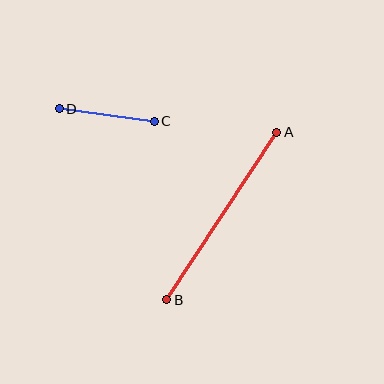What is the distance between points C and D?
The distance is approximately 96 pixels.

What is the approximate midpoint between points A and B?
The midpoint is at approximately (222, 216) pixels.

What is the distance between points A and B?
The distance is approximately 201 pixels.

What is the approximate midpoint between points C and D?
The midpoint is at approximately (107, 115) pixels.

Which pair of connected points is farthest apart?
Points A and B are farthest apart.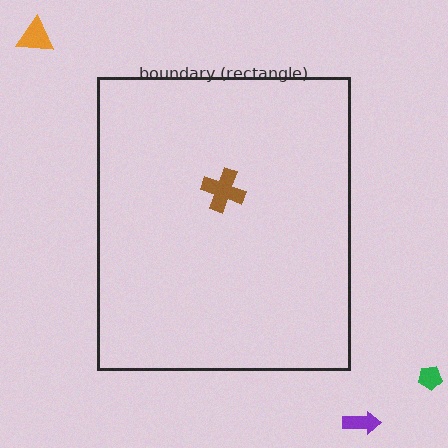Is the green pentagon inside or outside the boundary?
Outside.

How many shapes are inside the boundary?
1 inside, 3 outside.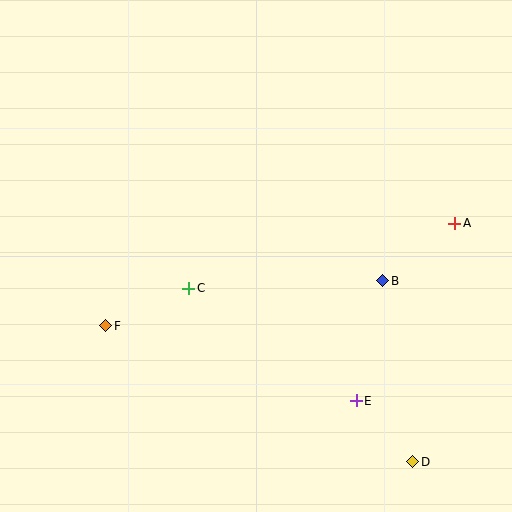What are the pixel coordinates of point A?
Point A is at (455, 223).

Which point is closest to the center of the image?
Point C at (189, 288) is closest to the center.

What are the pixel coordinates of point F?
Point F is at (106, 326).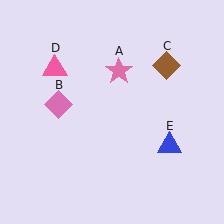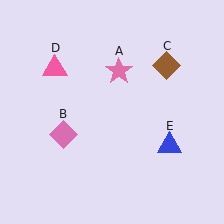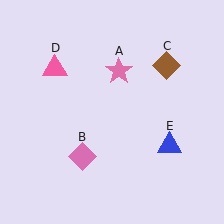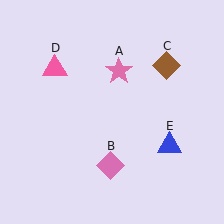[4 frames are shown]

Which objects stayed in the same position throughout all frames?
Pink star (object A) and brown diamond (object C) and pink triangle (object D) and blue triangle (object E) remained stationary.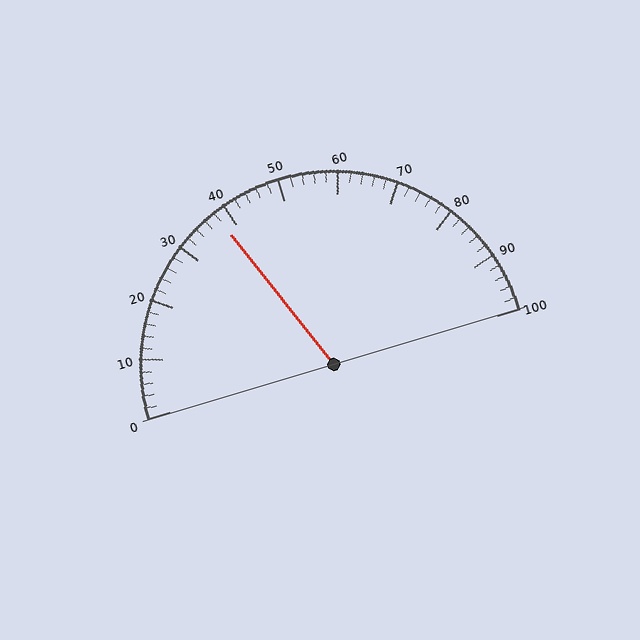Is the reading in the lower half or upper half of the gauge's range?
The reading is in the lower half of the range (0 to 100).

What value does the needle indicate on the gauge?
The needle indicates approximately 38.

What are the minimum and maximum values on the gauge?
The gauge ranges from 0 to 100.